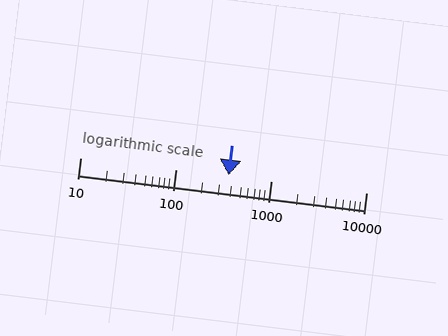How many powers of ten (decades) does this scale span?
The scale spans 3 decades, from 10 to 10000.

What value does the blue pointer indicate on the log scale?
The pointer indicates approximately 360.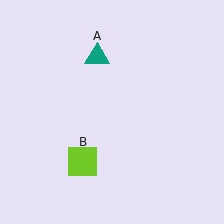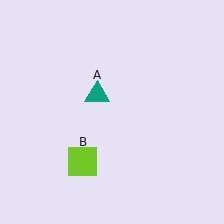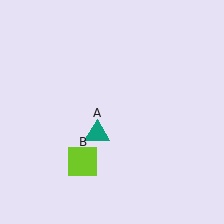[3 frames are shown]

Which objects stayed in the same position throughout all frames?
Lime square (object B) remained stationary.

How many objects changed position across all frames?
1 object changed position: teal triangle (object A).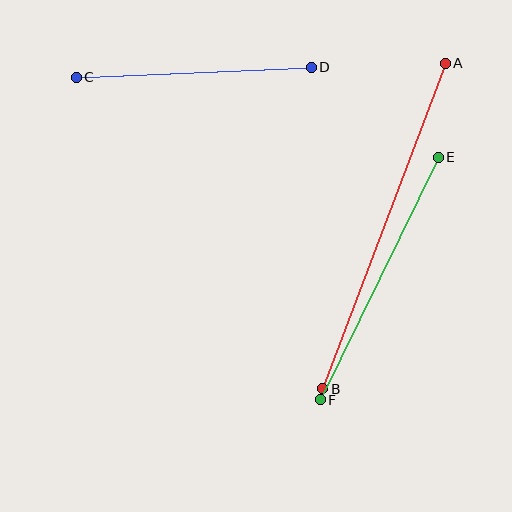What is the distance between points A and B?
The distance is approximately 348 pixels.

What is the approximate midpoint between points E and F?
The midpoint is at approximately (379, 278) pixels.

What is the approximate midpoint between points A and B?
The midpoint is at approximately (384, 226) pixels.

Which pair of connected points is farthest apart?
Points A and B are farthest apart.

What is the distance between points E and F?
The distance is approximately 269 pixels.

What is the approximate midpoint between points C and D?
The midpoint is at approximately (194, 72) pixels.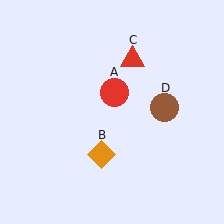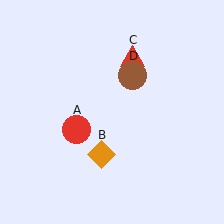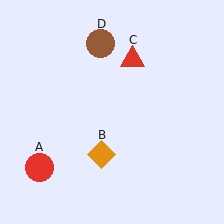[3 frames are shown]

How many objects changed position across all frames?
2 objects changed position: red circle (object A), brown circle (object D).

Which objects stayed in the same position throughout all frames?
Orange diamond (object B) and red triangle (object C) remained stationary.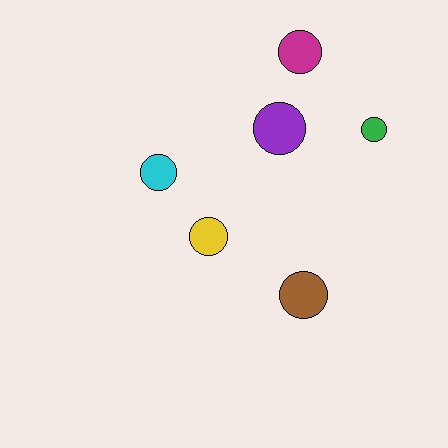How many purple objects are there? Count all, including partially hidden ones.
There is 1 purple object.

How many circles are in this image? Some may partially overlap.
There are 6 circles.